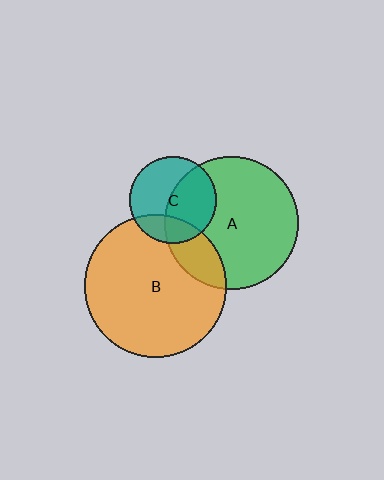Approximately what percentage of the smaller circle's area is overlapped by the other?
Approximately 25%.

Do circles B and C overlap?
Yes.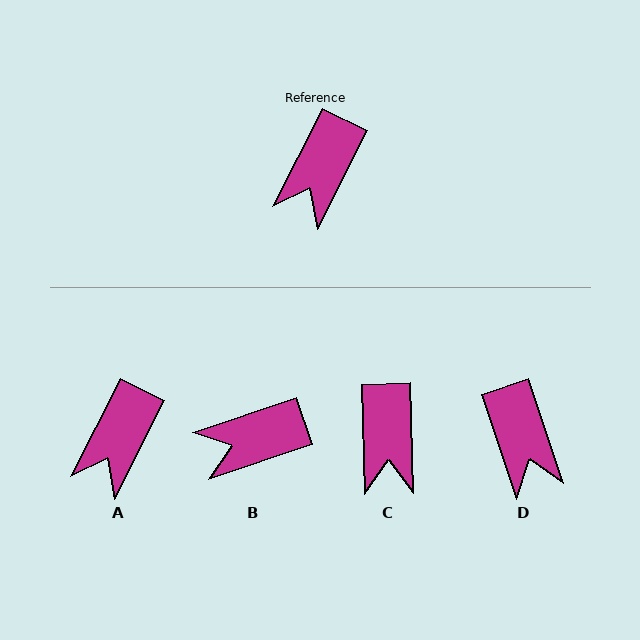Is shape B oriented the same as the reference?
No, it is off by about 44 degrees.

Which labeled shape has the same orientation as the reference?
A.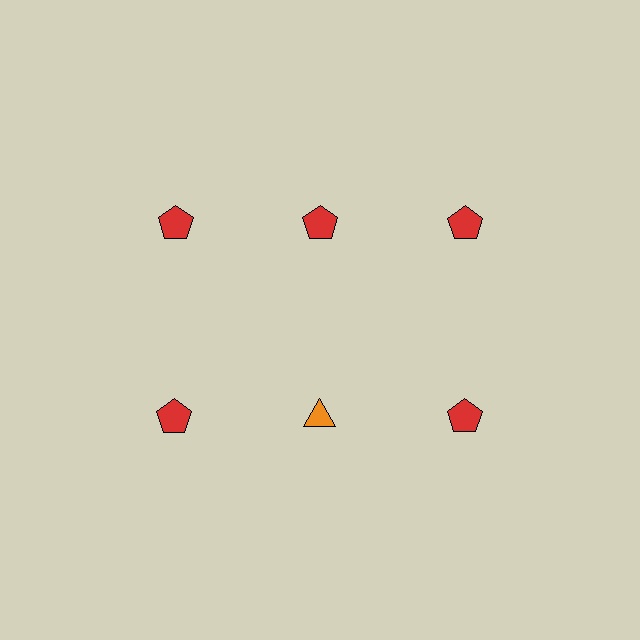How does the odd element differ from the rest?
It differs in both color (orange instead of red) and shape (triangle instead of pentagon).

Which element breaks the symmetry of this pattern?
The orange triangle in the second row, second from left column breaks the symmetry. All other shapes are red pentagons.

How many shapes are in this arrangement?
There are 6 shapes arranged in a grid pattern.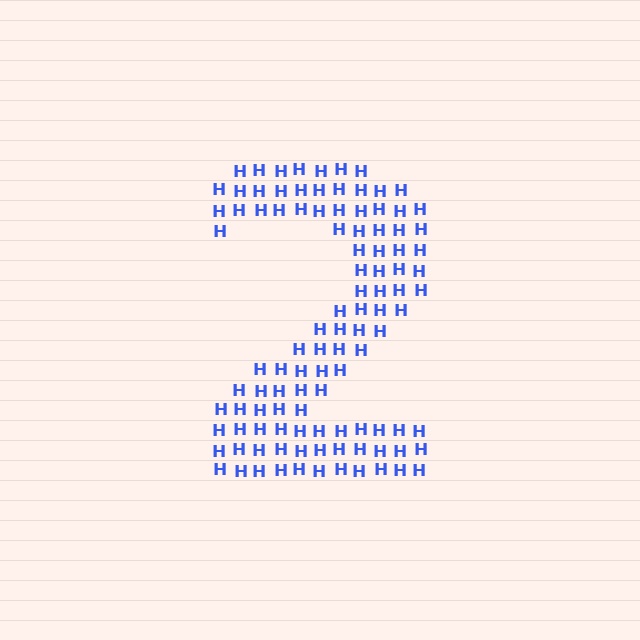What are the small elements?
The small elements are letter H's.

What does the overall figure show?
The overall figure shows the digit 2.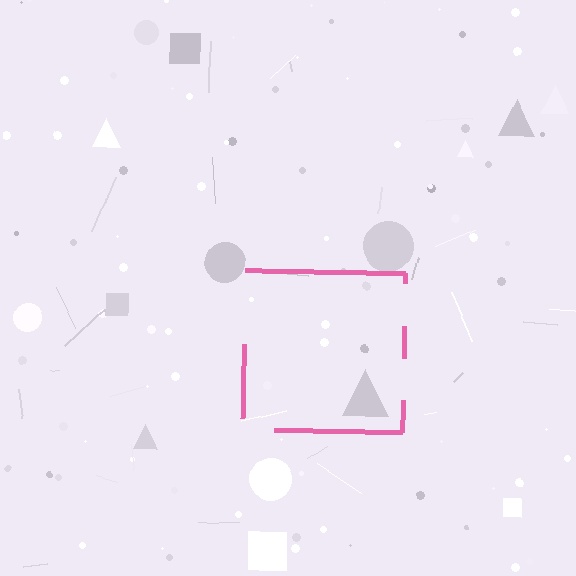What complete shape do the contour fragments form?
The contour fragments form a square.